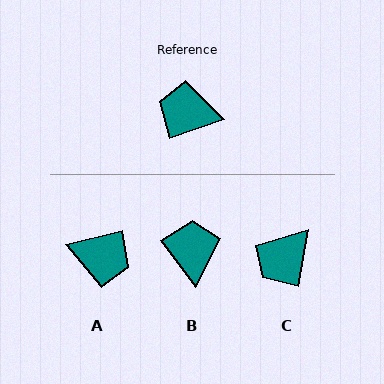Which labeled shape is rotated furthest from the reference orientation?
A, about 176 degrees away.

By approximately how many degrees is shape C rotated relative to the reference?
Approximately 62 degrees counter-clockwise.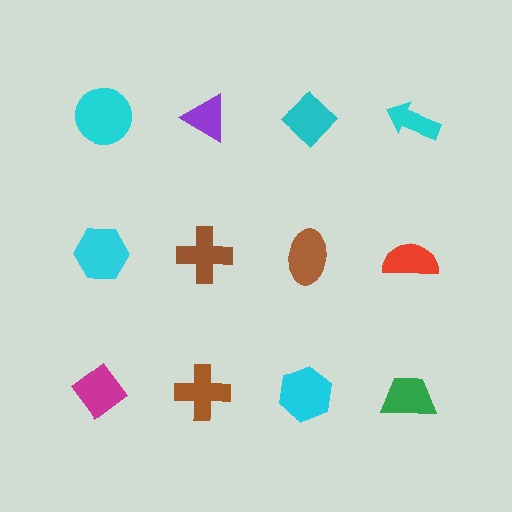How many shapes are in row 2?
4 shapes.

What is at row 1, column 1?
A cyan circle.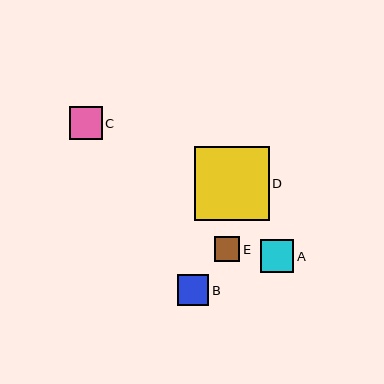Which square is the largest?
Square D is the largest with a size of approximately 74 pixels.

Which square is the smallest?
Square E is the smallest with a size of approximately 26 pixels.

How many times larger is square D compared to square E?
Square D is approximately 2.9 times the size of square E.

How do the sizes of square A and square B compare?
Square A and square B are approximately the same size.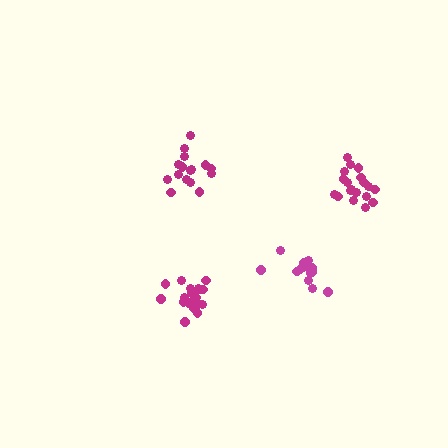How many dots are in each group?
Group 1: 16 dots, Group 2: 20 dots, Group 3: 15 dots, Group 4: 20 dots (71 total).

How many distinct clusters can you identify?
There are 4 distinct clusters.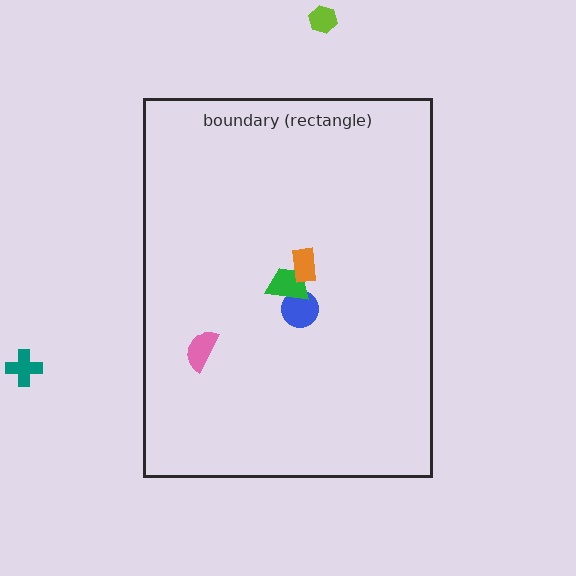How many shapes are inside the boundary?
4 inside, 2 outside.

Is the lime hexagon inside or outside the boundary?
Outside.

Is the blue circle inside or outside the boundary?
Inside.